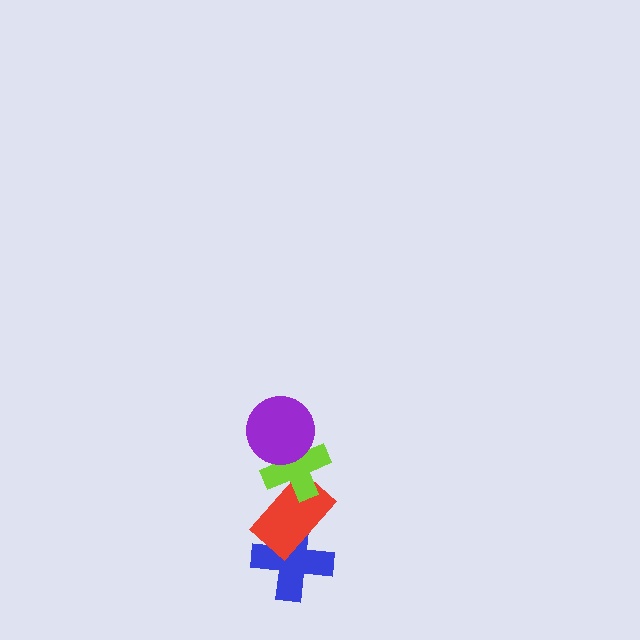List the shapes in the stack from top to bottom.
From top to bottom: the purple circle, the lime cross, the red rectangle, the blue cross.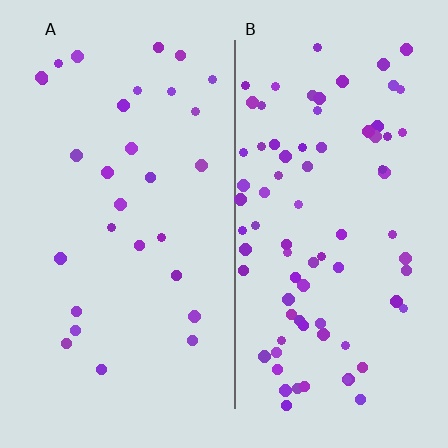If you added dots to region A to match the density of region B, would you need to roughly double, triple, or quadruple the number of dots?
Approximately triple.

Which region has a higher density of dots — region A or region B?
B (the right).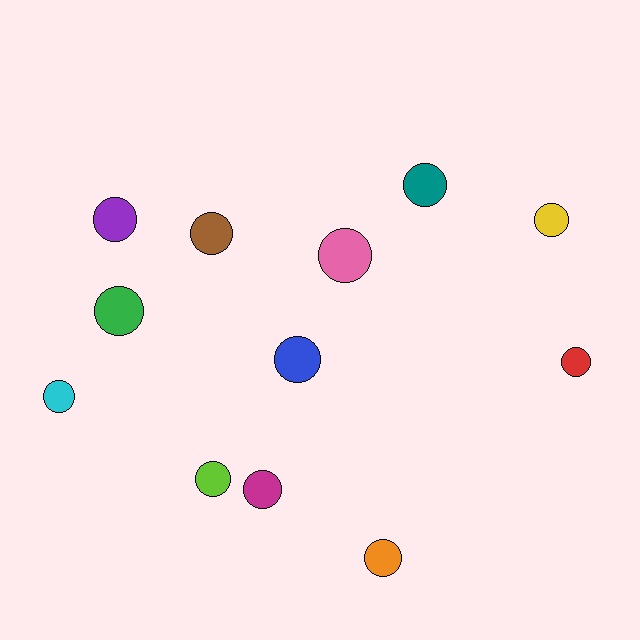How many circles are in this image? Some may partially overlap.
There are 12 circles.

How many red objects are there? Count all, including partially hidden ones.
There is 1 red object.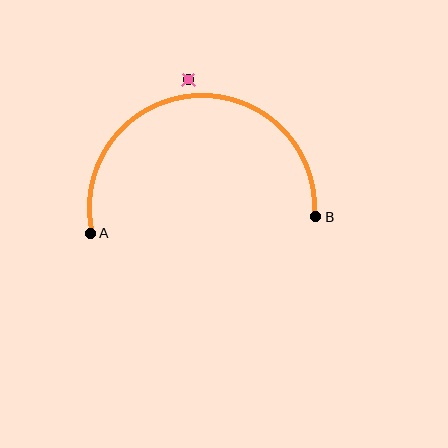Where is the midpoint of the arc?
The arc midpoint is the point on the curve farthest from the straight line joining A and B. It sits above that line.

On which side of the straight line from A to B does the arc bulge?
The arc bulges above the straight line connecting A and B.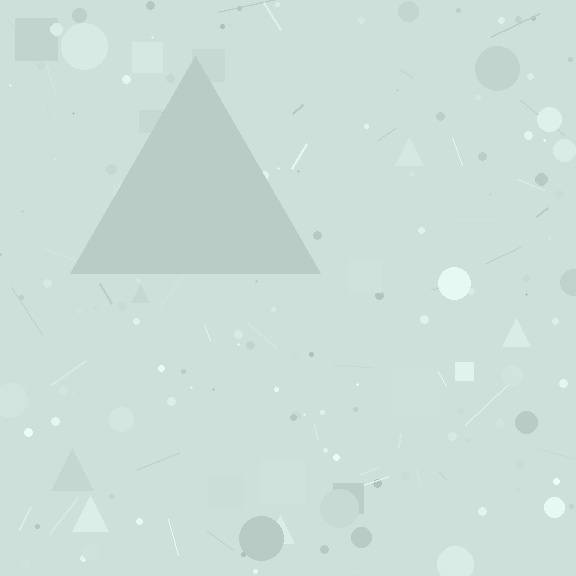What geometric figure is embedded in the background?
A triangle is embedded in the background.